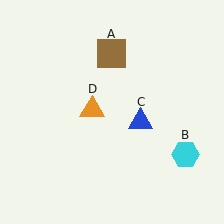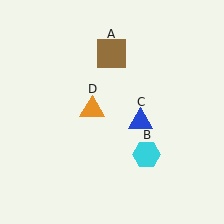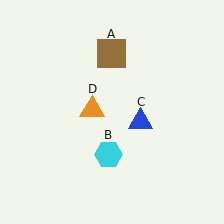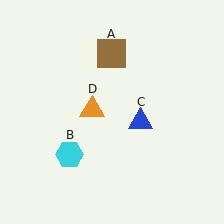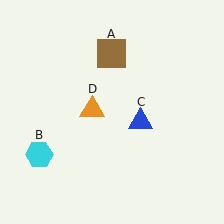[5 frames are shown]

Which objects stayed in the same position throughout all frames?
Brown square (object A) and blue triangle (object C) and orange triangle (object D) remained stationary.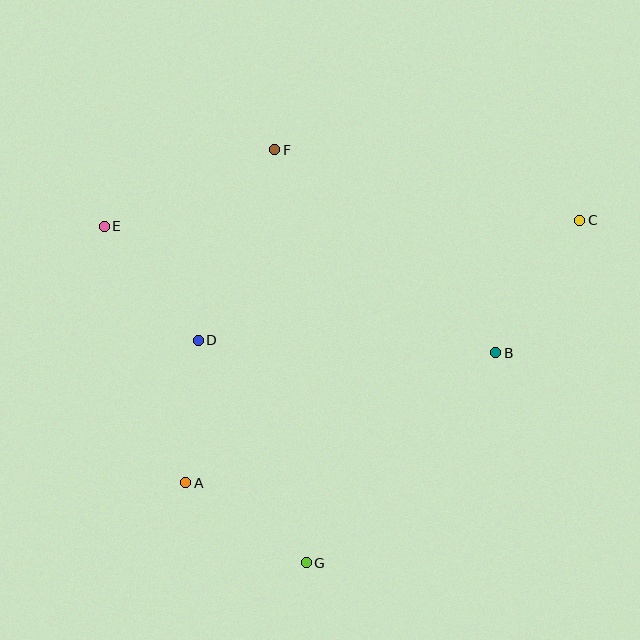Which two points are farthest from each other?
Points C and E are farthest from each other.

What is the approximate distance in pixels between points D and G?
The distance between D and G is approximately 247 pixels.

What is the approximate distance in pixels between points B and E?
The distance between B and E is approximately 412 pixels.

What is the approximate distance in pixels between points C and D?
The distance between C and D is approximately 400 pixels.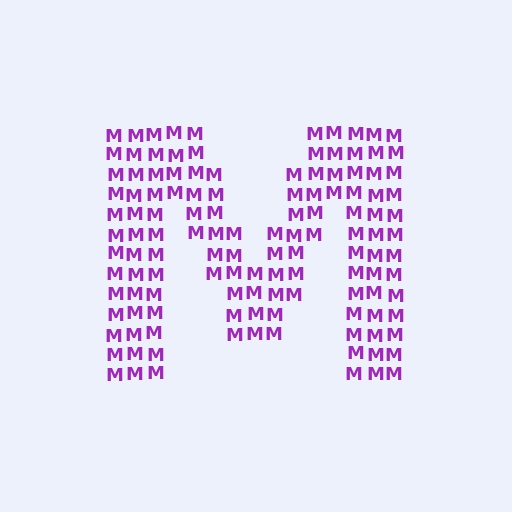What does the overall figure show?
The overall figure shows the letter M.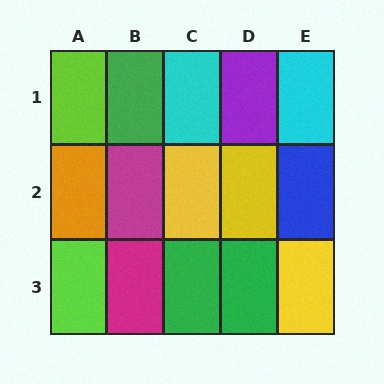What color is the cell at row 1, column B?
Green.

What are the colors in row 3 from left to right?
Lime, magenta, green, green, yellow.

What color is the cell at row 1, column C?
Cyan.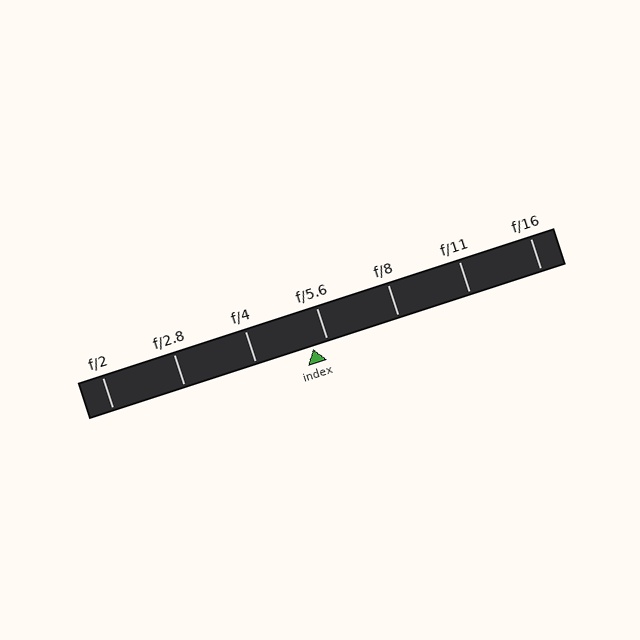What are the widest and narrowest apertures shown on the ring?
The widest aperture shown is f/2 and the narrowest is f/16.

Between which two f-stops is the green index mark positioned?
The index mark is between f/4 and f/5.6.